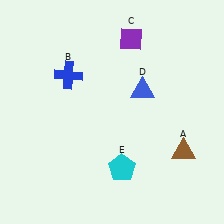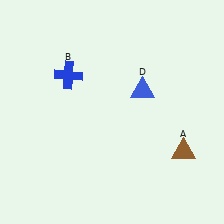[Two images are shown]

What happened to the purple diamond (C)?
The purple diamond (C) was removed in Image 2. It was in the top-right area of Image 1.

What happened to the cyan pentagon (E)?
The cyan pentagon (E) was removed in Image 2. It was in the bottom-right area of Image 1.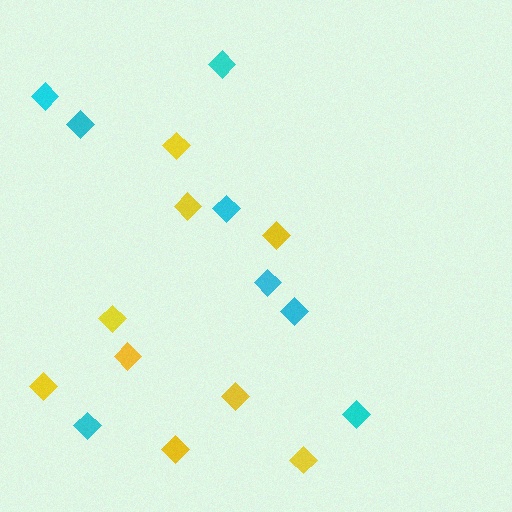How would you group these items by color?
There are 2 groups: one group of yellow diamonds (9) and one group of cyan diamonds (8).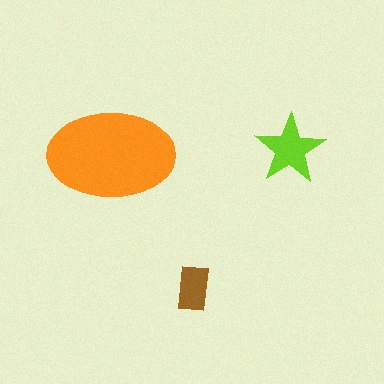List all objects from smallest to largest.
The brown rectangle, the lime star, the orange ellipse.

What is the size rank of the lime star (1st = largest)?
2nd.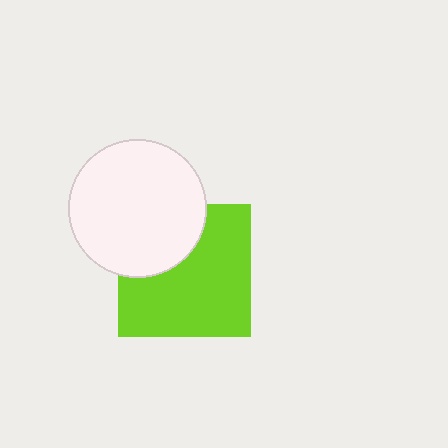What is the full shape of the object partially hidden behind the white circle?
The partially hidden object is a lime square.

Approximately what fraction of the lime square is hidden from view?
Roughly 31% of the lime square is hidden behind the white circle.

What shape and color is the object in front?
The object in front is a white circle.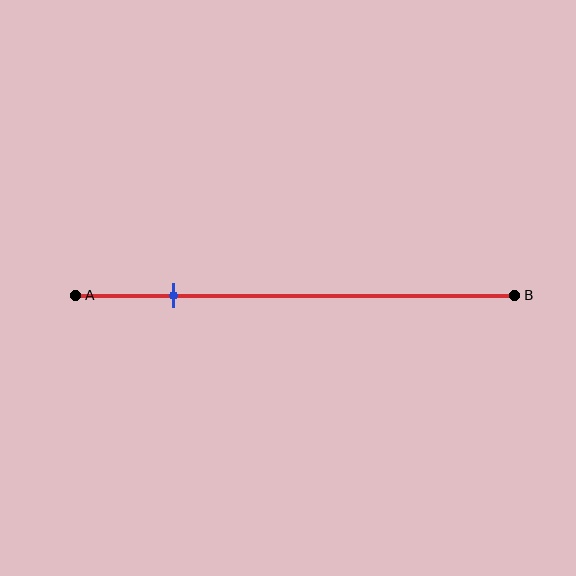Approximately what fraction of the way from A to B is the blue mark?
The blue mark is approximately 20% of the way from A to B.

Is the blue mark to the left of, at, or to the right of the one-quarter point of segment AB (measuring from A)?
The blue mark is approximately at the one-quarter point of segment AB.